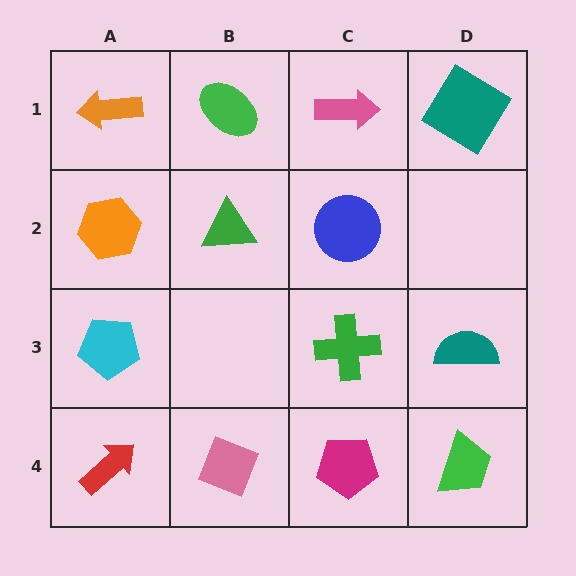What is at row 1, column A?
An orange arrow.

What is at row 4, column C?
A magenta pentagon.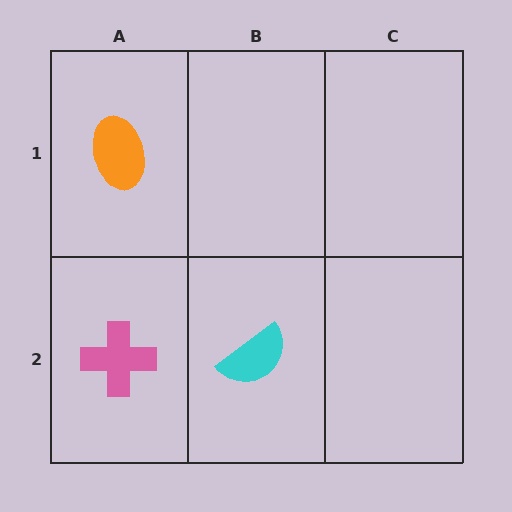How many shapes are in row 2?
2 shapes.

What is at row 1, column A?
An orange ellipse.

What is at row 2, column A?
A pink cross.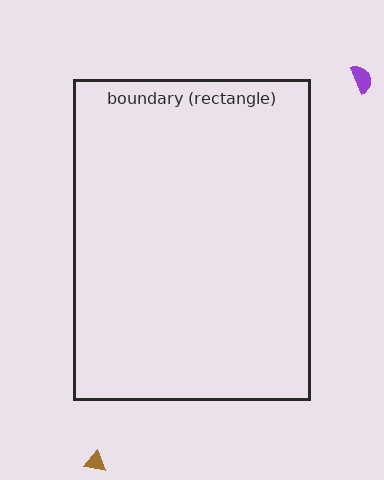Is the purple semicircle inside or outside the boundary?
Outside.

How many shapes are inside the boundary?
0 inside, 2 outside.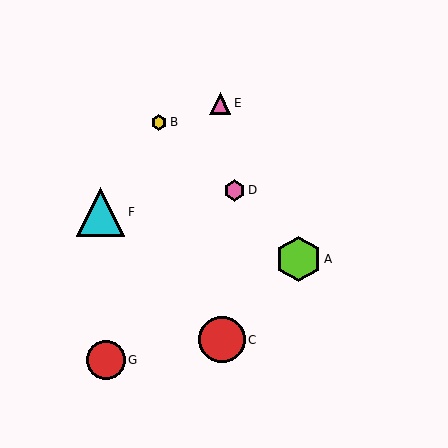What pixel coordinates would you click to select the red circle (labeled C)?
Click at (222, 340) to select the red circle C.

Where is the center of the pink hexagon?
The center of the pink hexagon is at (235, 190).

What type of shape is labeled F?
Shape F is a cyan triangle.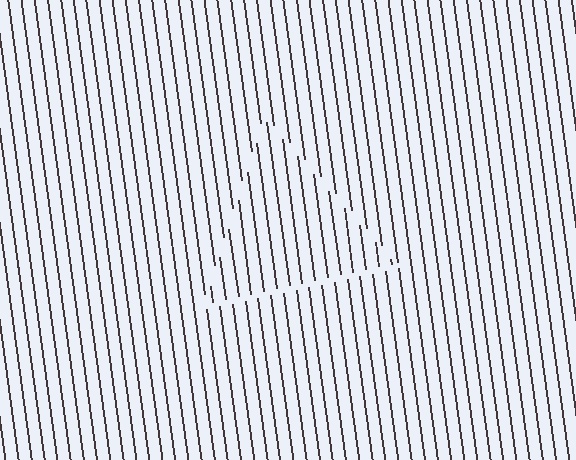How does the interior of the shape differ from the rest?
The interior of the shape contains the same grating, shifted by half a period — the contour is defined by the phase discontinuity where line-ends from the inner and outer gratings abut.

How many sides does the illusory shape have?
3 sides — the line-ends trace a triangle.